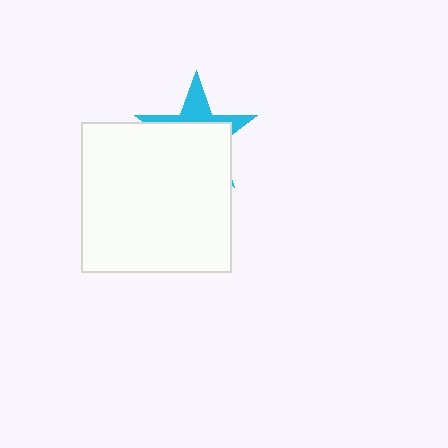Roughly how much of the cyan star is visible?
A small part of it is visible (roughly 32%).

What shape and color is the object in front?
The object in front is a white square.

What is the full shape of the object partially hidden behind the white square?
The partially hidden object is a cyan star.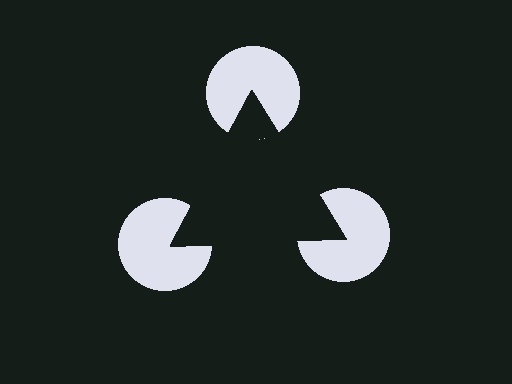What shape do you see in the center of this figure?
An illusory triangle — its edges are inferred from the aligned wedge cuts in the pac-man discs, not physically drawn.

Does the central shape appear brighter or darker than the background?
It typically appears slightly darker than the background, even though no actual brightness change is drawn.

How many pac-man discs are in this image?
There are 3 — one at each vertex of the illusory triangle.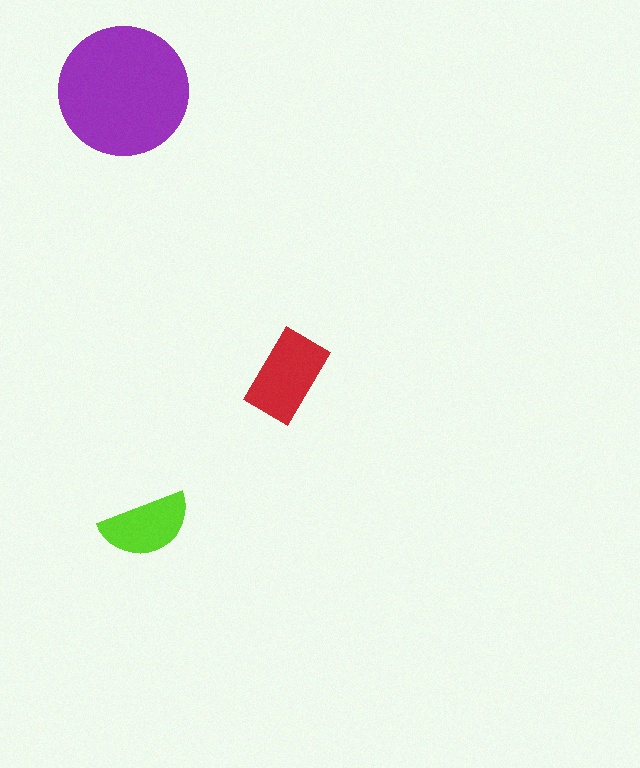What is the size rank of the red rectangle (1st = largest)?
2nd.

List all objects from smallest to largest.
The lime semicircle, the red rectangle, the purple circle.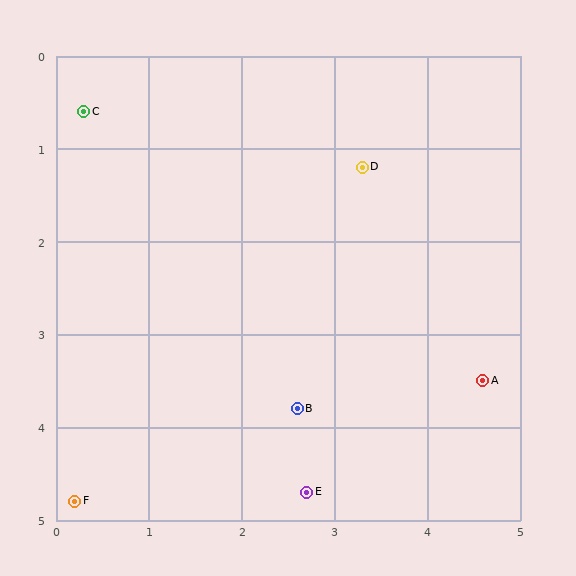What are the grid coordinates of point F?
Point F is at approximately (0.2, 4.8).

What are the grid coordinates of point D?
Point D is at approximately (3.3, 1.2).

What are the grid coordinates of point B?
Point B is at approximately (2.6, 3.8).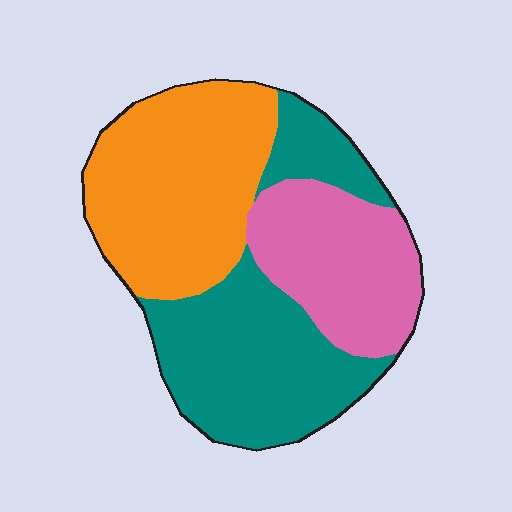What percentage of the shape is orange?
Orange takes up between a quarter and a half of the shape.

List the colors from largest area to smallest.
From largest to smallest: teal, orange, pink.